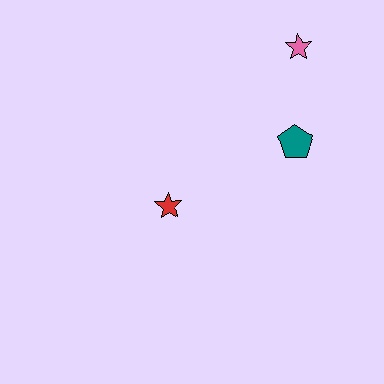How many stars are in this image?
There are 2 stars.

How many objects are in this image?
There are 3 objects.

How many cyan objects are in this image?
There are no cyan objects.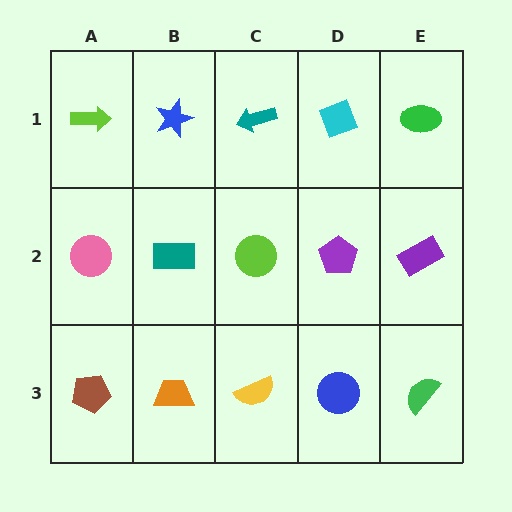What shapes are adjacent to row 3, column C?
A lime circle (row 2, column C), an orange trapezoid (row 3, column B), a blue circle (row 3, column D).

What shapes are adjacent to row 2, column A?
A lime arrow (row 1, column A), a brown pentagon (row 3, column A), a teal rectangle (row 2, column B).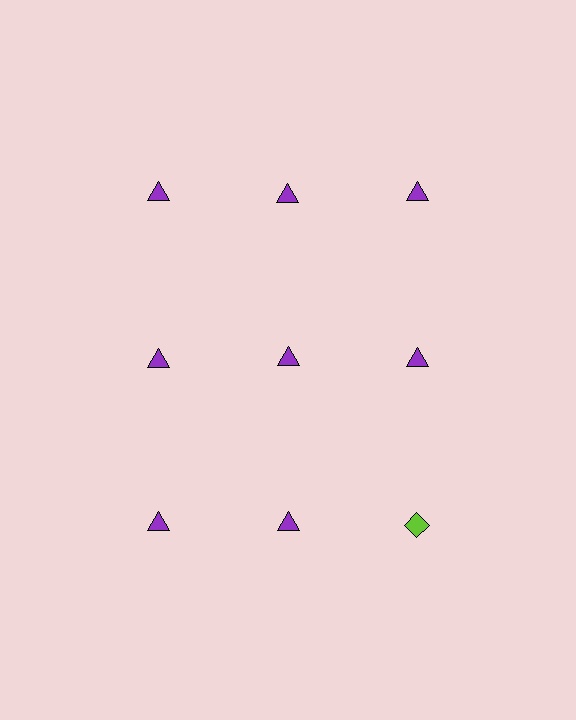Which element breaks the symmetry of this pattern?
The lime diamond in the third row, center column breaks the symmetry. All other shapes are purple triangles.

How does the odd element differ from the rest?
It differs in both color (lime instead of purple) and shape (diamond instead of triangle).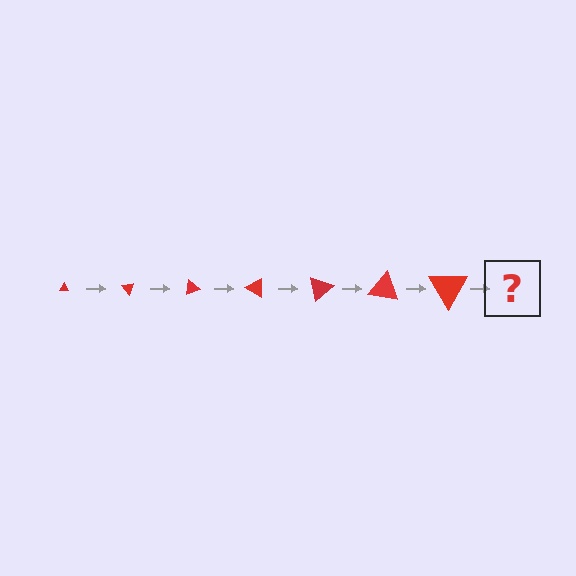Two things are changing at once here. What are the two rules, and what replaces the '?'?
The two rules are that the triangle grows larger each step and it rotates 50 degrees each step. The '?' should be a triangle, larger than the previous one and rotated 350 degrees from the start.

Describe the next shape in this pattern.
It should be a triangle, larger than the previous one and rotated 350 degrees from the start.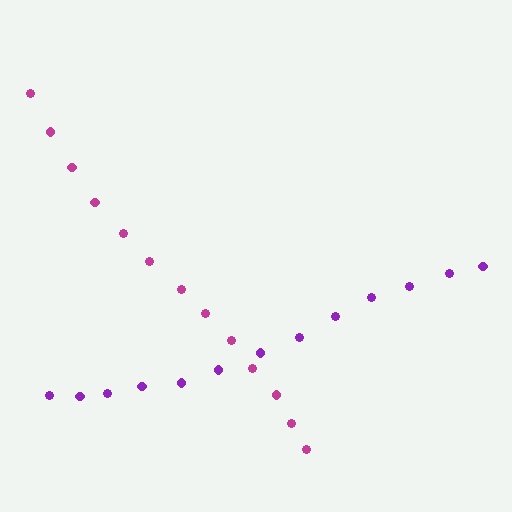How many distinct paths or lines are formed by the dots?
There are 2 distinct paths.